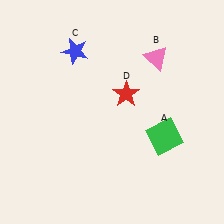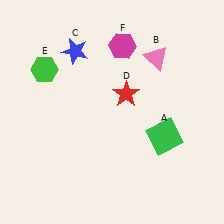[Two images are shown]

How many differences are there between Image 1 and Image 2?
There are 2 differences between the two images.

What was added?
A green hexagon (E), a magenta hexagon (F) were added in Image 2.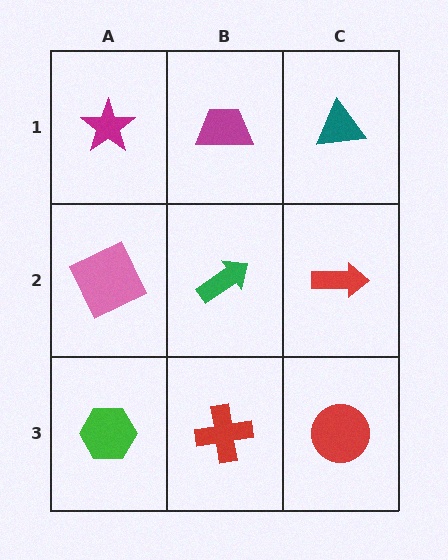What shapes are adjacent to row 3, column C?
A red arrow (row 2, column C), a red cross (row 3, column B).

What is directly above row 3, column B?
A green arrow.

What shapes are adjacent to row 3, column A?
A pink square (row 2, column A), a red cross (row 3, column B).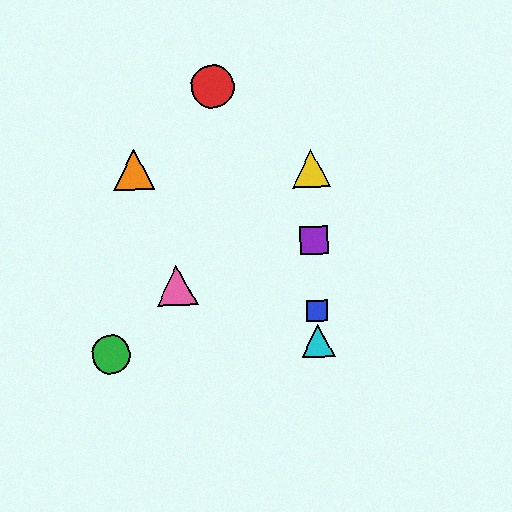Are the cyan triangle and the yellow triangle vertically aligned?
Yes, both are at x≈318.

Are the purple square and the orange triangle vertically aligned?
No, the purple square is at x≈314 and the orange triangle is at x≈134.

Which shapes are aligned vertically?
The blue square, the yellow triangle, the purple square, the cyan triangle are aligned vertically.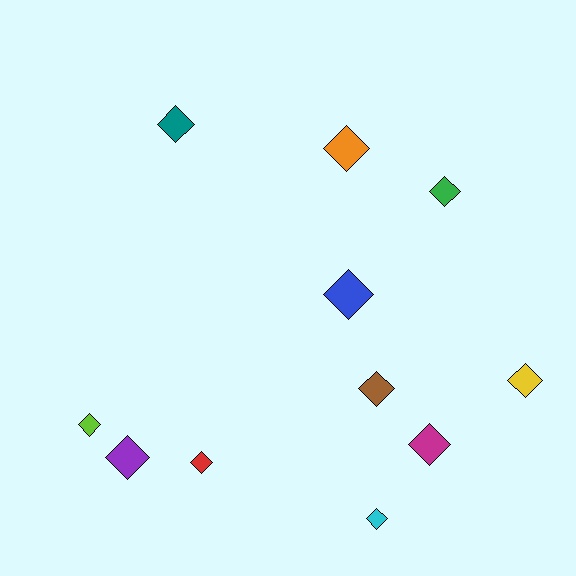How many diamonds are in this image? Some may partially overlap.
There are 11 diamonds.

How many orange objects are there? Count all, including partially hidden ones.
There is 1 orange object.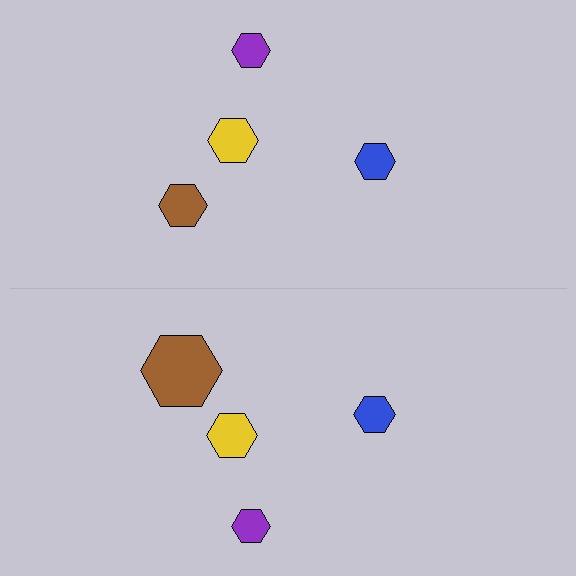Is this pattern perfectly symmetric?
No, the pattern is not perfectly symmetric. The brown hexagon on the bottom side has a different size than its mirror counterpart.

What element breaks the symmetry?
The brown hexagon on the bottom side has a different size than its mirror counterpart.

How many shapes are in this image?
There are 8 shapes in this image.